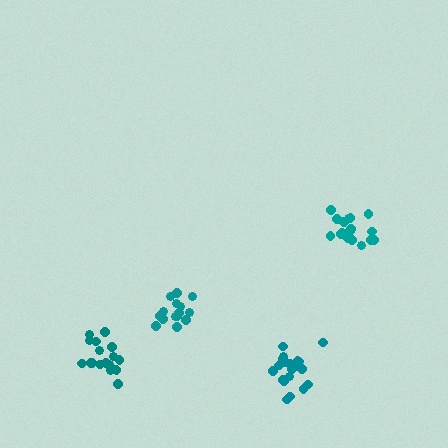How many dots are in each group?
Group 1: 21 dots, Group 2: 18 dots, Group 3: 16 dots, Group 4: 19 dots (74 total).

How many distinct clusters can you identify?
There are 4 distinct clusters.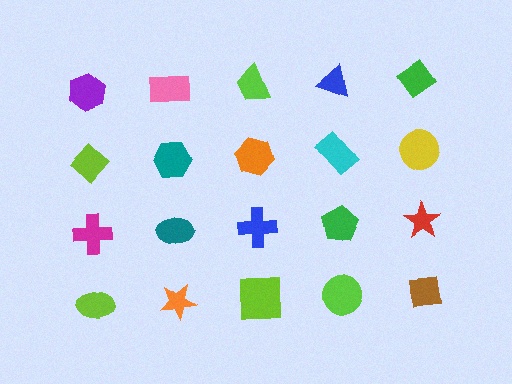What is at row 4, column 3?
A lime square.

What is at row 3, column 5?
A red star.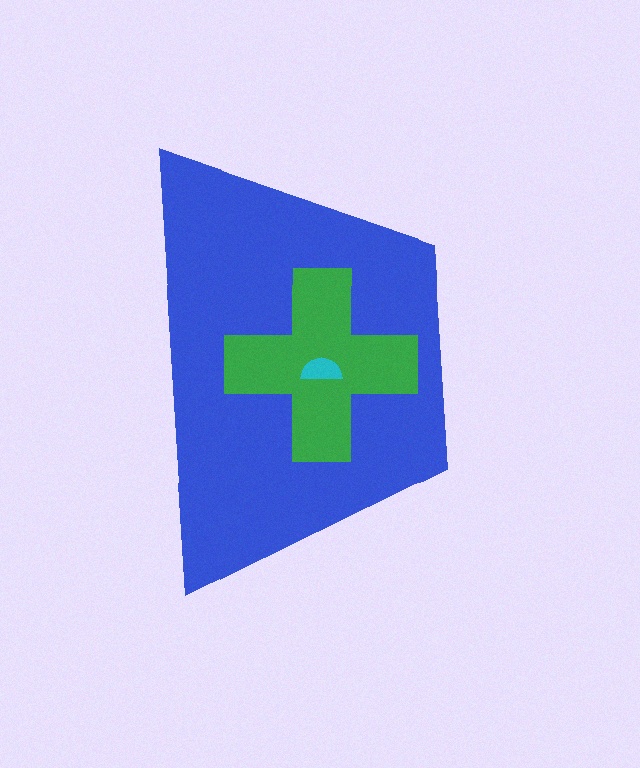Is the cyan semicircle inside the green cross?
Yes.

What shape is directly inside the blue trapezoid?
The green cross.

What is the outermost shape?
The blue trapezoid.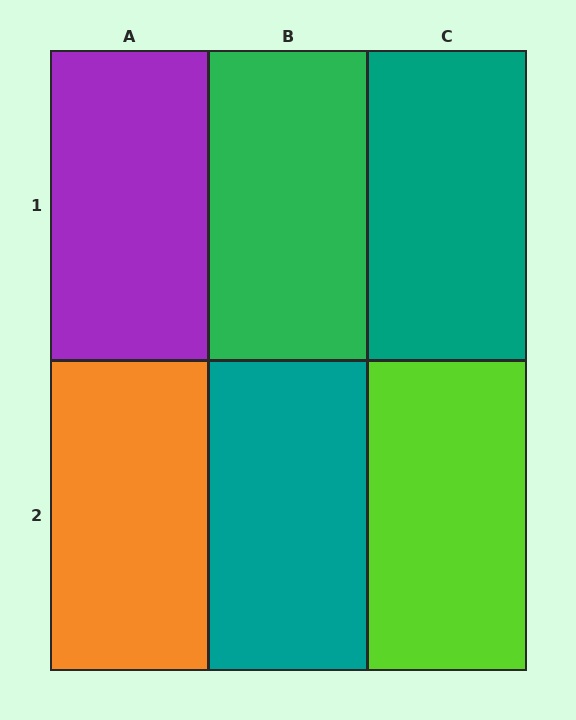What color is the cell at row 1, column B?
Green.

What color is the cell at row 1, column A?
Purple.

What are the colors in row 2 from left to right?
Orange, teal, lime.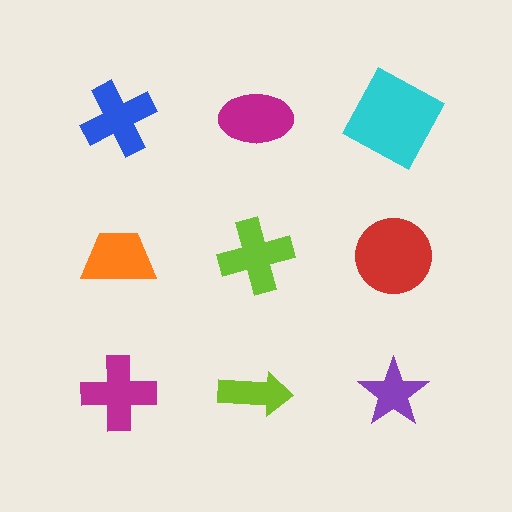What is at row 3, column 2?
A lime arrow.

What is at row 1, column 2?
A magenta ellipse.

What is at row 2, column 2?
A lime cross.